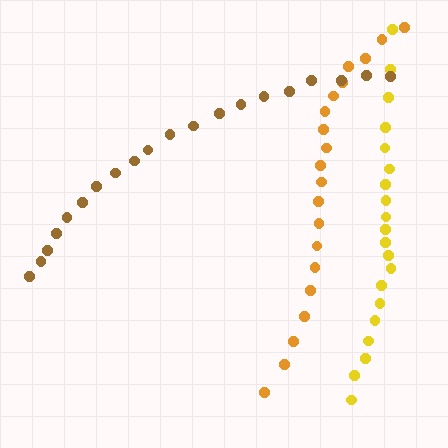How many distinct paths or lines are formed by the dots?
There are 3 distinct paths.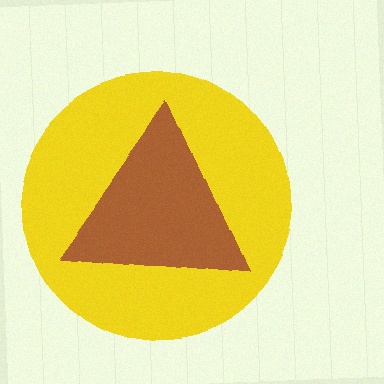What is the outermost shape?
The yellow circle.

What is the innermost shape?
The brown triangle.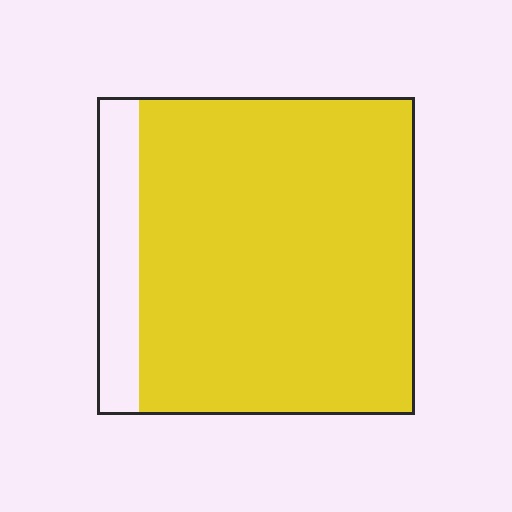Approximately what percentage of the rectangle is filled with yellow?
Approximately 85%.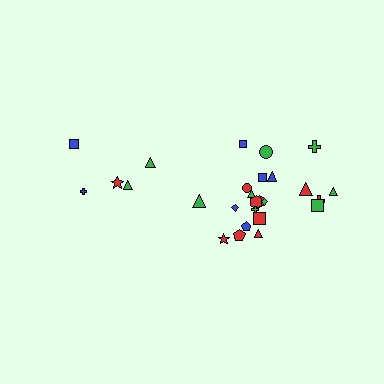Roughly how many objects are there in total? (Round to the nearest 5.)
Roughly 25 objects in total.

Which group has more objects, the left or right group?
The right group.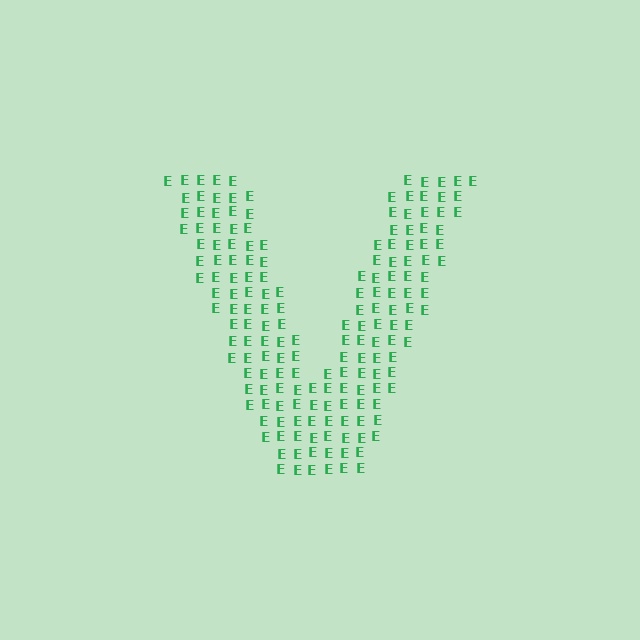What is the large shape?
The large shape is the letter V.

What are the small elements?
The small elements are letter E's.